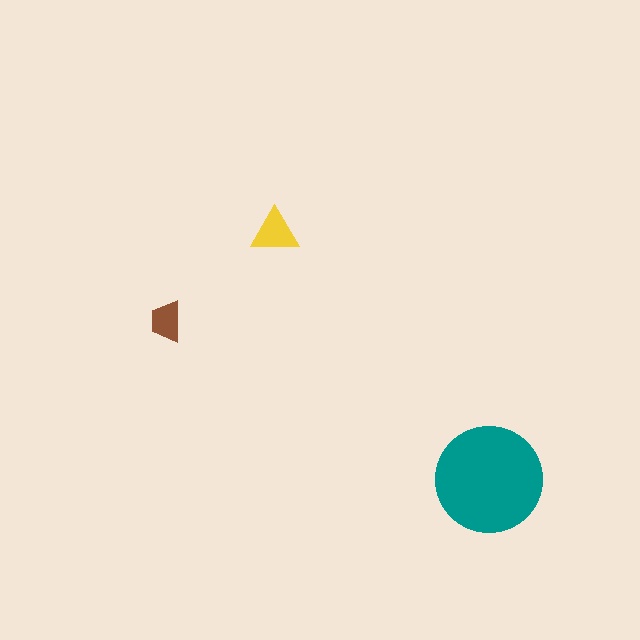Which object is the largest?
The teal circle.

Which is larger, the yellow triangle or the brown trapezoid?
The yellow triangle.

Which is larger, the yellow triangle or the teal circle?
The teal circle.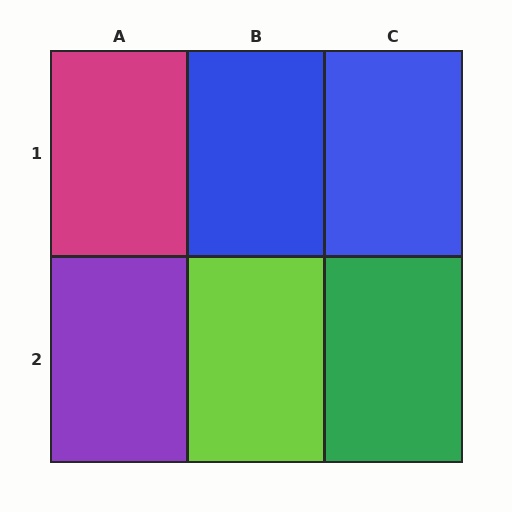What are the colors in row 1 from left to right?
Magenta, blue, blue.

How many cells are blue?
2 cells are blue.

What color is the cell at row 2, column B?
Lime.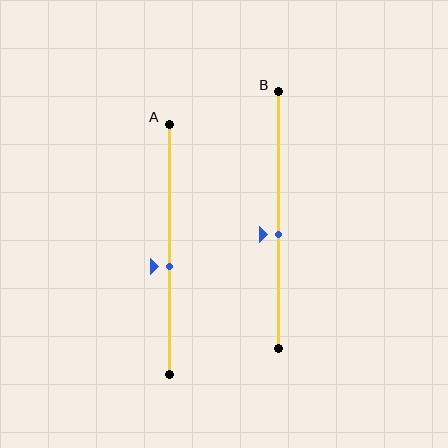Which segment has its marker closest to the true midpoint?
Segment B has its marker closest to the true midpoint.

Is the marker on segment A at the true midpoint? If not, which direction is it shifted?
No, the marker on segment A is shifted downward by about 7% of the segment length.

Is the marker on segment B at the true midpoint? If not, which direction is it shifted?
No, the marker on segment B is shifted downward by about 6% of the segment length.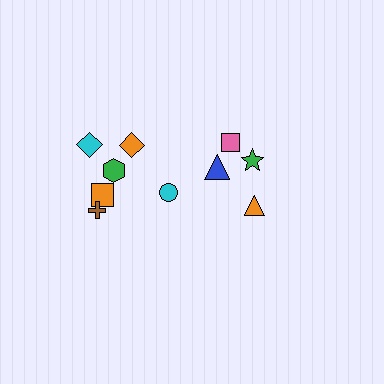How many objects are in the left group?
There are 6 objects.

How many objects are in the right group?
There are 4 objects.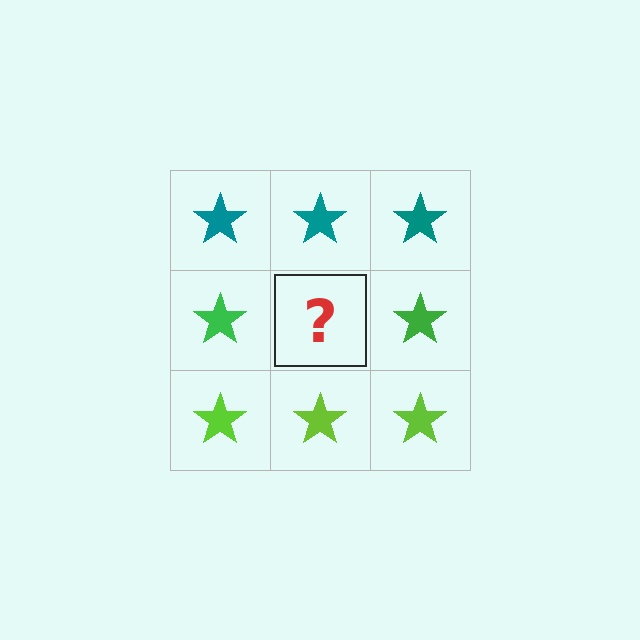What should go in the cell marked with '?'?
The missing cell should contain a green star.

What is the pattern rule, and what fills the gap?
The rule is that each row has a consistent color. The gap should be filled with a green star.